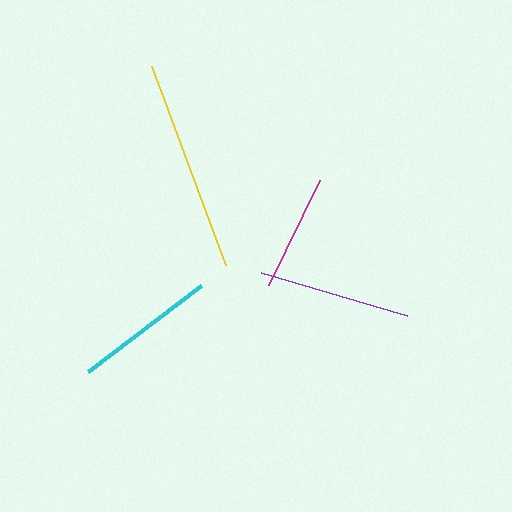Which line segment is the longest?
The yellow line is the longest at approximately 212 pixels.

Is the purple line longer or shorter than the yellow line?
The yellow line is longer than the purple line.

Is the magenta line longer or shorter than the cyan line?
The cyan line is longer than the magenta line.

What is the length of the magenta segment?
The magenta segment is approximately 116 pixels long.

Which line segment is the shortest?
The magenta line is the shortest at approximately 116 pixels.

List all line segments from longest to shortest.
From longest to shortest: yellow, purple, cyan, magenta.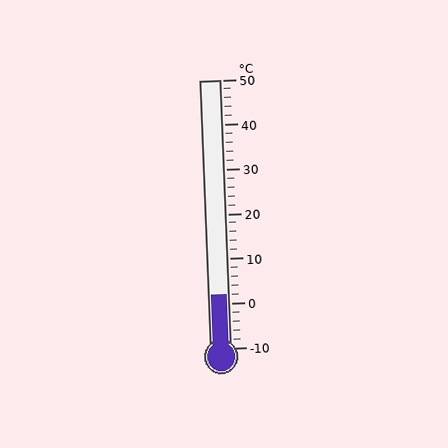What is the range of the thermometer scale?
The thermometer scale ranges from -10°C to 50°C.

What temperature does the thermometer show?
The thermometer shows approximately 2°C.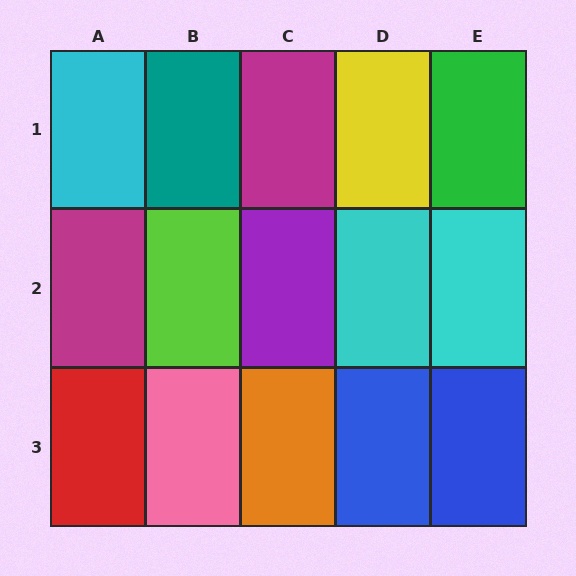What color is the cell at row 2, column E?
Cyan.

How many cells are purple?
1 cell is purple.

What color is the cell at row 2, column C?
Purple.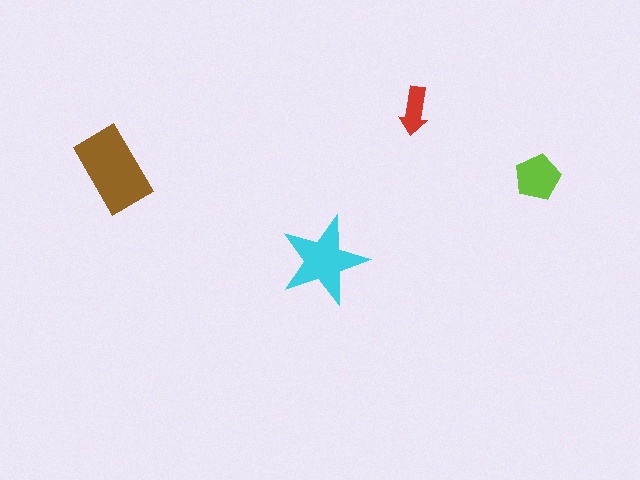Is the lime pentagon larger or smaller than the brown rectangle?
Smaller.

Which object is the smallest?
The red arrow.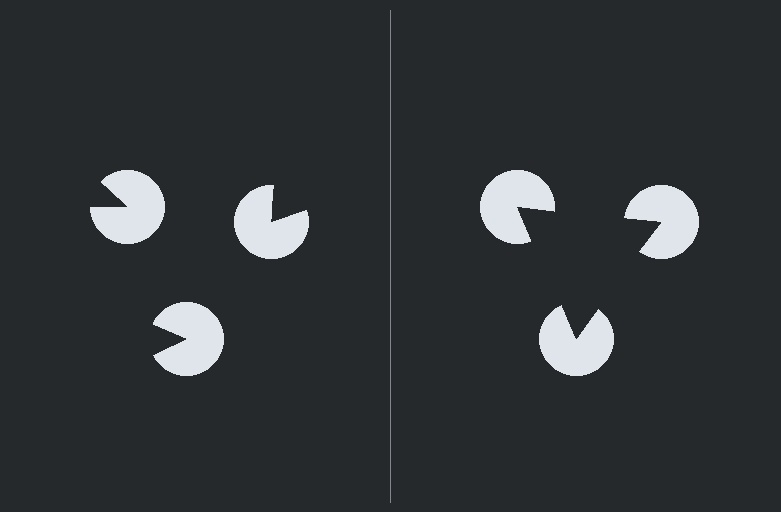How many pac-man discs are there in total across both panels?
6 — 3 on each side.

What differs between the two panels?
The pac-man discs are positioned identically on both sides; only the wedge orientations differ. On the right they align to a triangle; on the left they are misaligned.